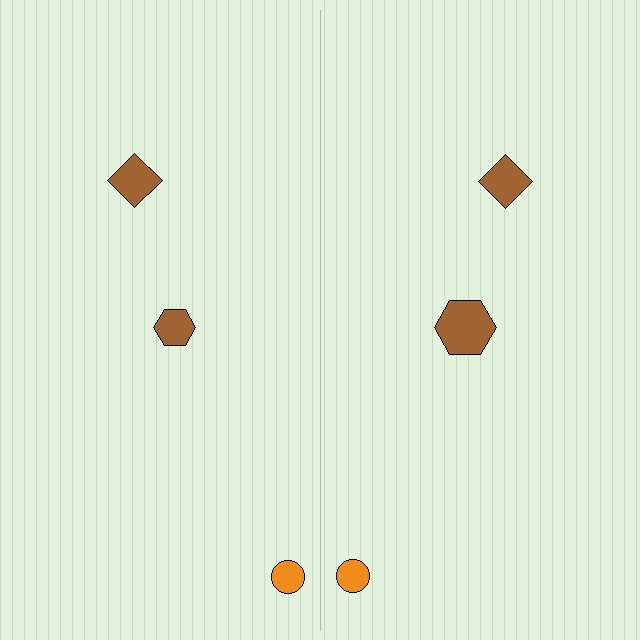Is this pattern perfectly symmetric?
No, the pattern is not perfectly symmetric. The brown hexagon on the right side has a different size than its mirror counterpart.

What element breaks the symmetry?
The brown hexagon on the right side has a different size than its mirror counterpart.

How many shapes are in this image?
There are 6 shapes in this image.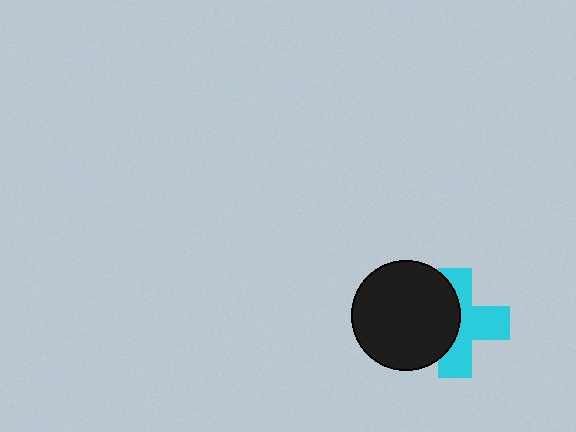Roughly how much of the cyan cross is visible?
About half of it is visible (roughly 56%).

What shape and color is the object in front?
The object in front is a black circle.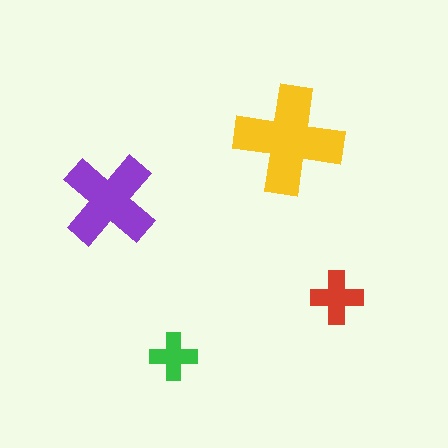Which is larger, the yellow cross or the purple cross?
The yellow one.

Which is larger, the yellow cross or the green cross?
The yellow one.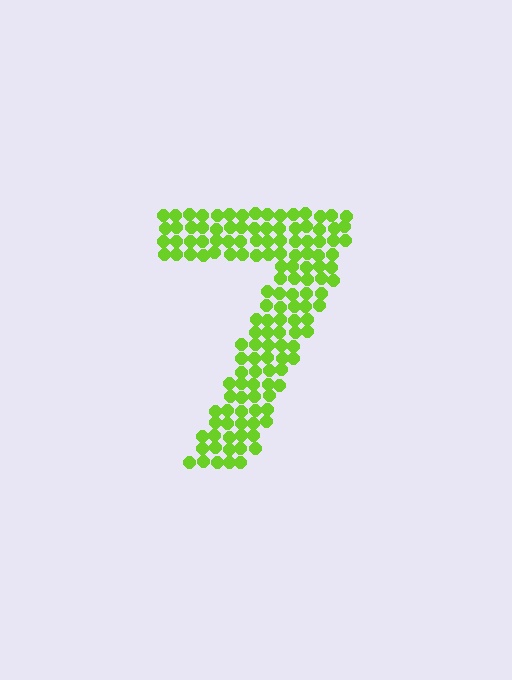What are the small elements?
The small elements are circles.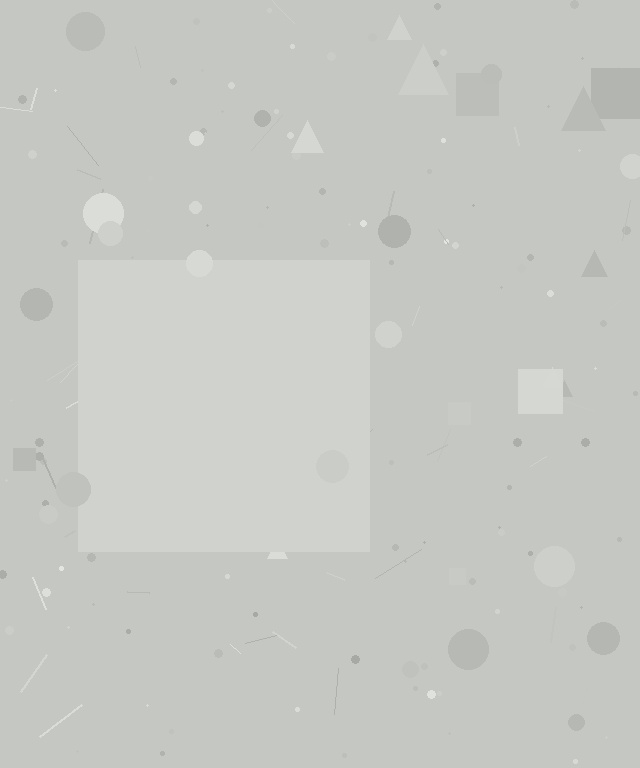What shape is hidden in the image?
A square is hidden in the image.